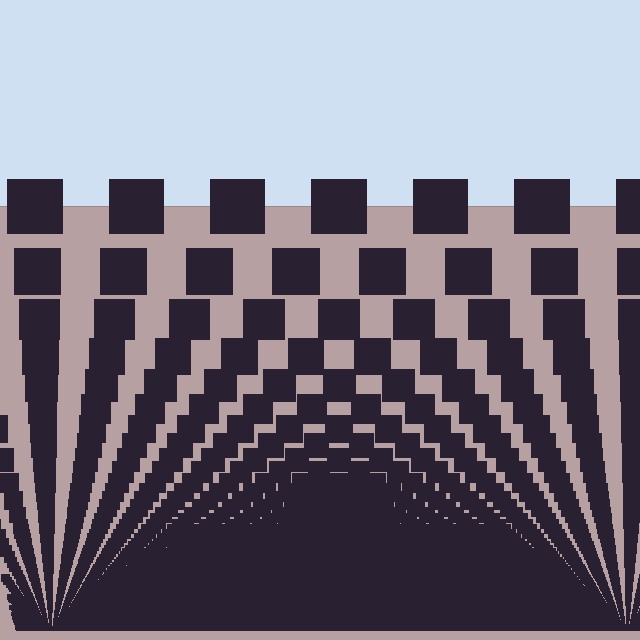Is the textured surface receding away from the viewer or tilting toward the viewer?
The surface appears to tilt toward the viewer. Texture elements get larger and sparser toward the top.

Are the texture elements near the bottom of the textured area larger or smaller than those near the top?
Smaller. The gradient is inverted — elements near the bottom are smaller and denser.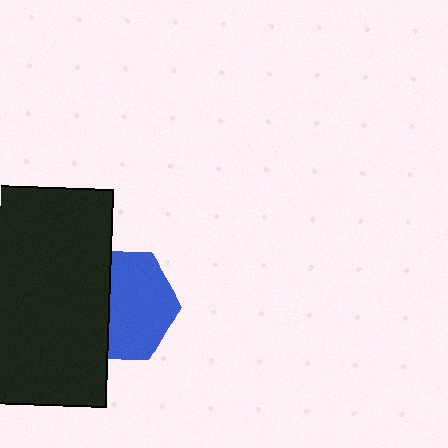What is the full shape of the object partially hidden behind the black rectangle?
The partially hidden object is a blue hexagon.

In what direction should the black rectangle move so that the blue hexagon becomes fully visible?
The black rectangle should move left. That is the shortest direction to clear the overlap and leave the blue hexagon fully visible.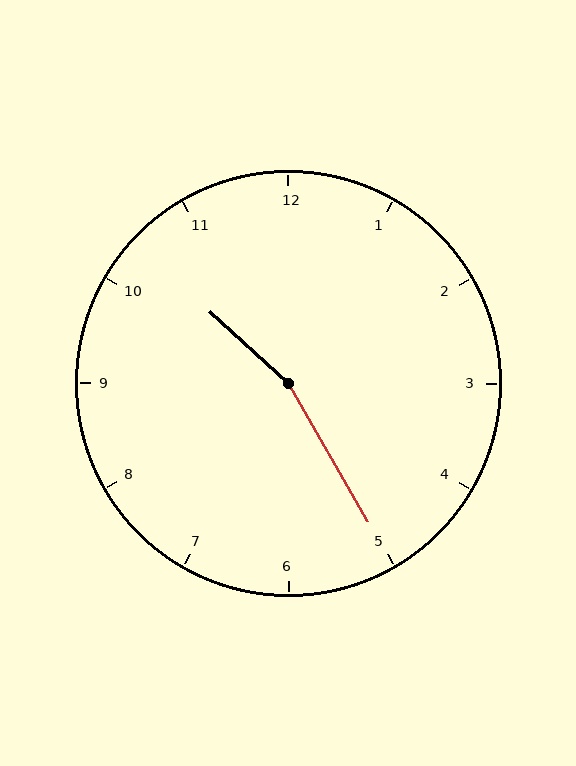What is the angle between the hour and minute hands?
Approximately 162 degrees.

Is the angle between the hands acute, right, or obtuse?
It is obtuse.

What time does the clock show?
10:25.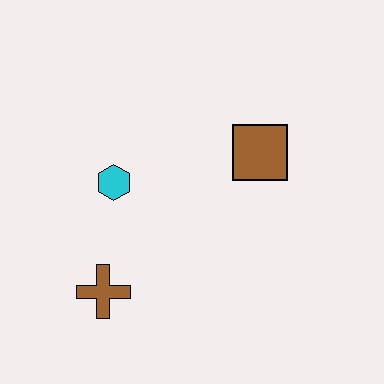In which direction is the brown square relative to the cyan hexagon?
The brown square is to the right of the cyan hexagon.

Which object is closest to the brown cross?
The cyan hexagon is closest to the brown cross.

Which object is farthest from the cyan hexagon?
The brown square is farthest from the cyan hexagon.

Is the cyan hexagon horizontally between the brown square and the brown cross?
Yes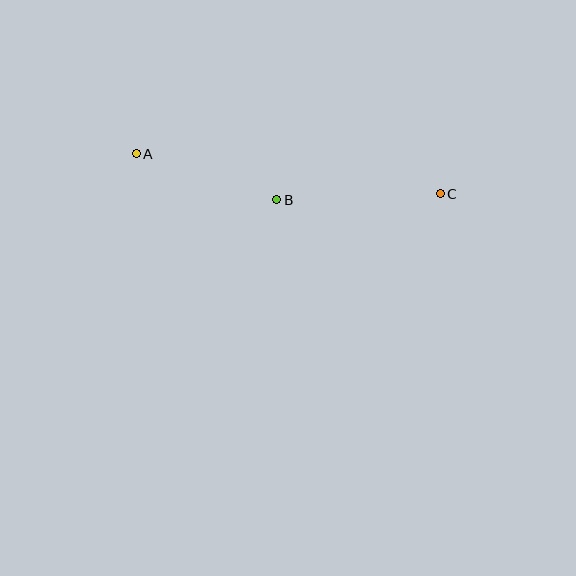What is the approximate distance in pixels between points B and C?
The distance between B and C is approximately 164 pixels.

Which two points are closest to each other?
Points A and B are closest to each other.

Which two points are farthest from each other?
Points A and C are farthest from each other.